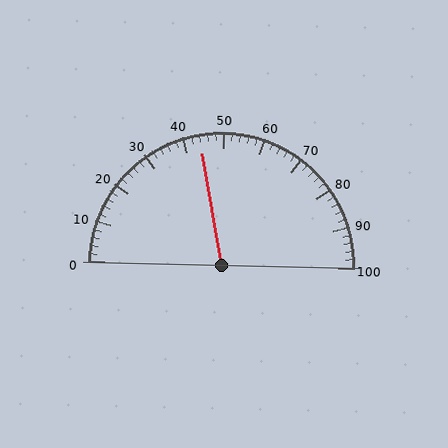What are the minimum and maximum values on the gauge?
The gauge ranges from 0 to 100.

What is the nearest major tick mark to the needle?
The nearest major tick mark is 40.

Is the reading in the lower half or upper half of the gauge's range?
The reading is in the lower half of the range (0 to 100).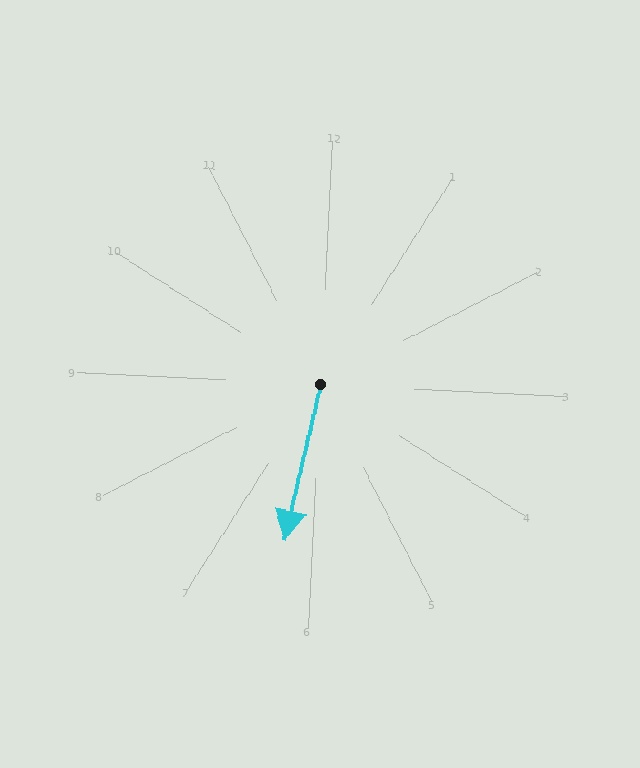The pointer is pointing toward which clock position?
Roughly 6 o'clock.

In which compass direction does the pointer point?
South.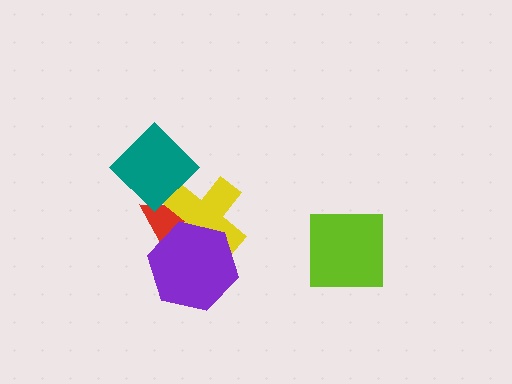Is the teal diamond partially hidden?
No, no other shape covers it.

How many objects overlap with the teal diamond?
2 objects overlap with the teal diamond.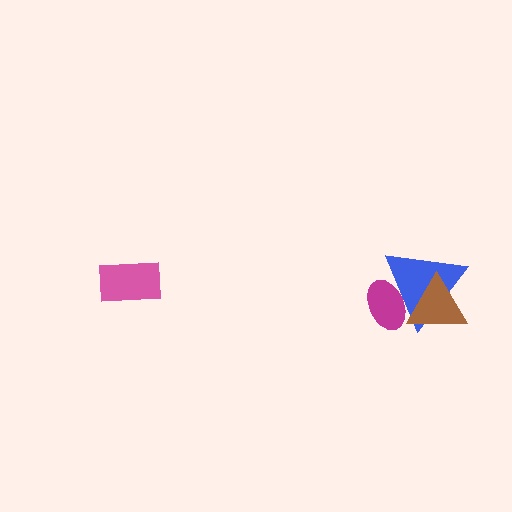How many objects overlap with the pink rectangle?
0 objects overlap with the pink rectangle.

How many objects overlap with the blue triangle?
2 objects overlap with the blue triangle.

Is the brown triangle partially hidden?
No, no other shape covers it.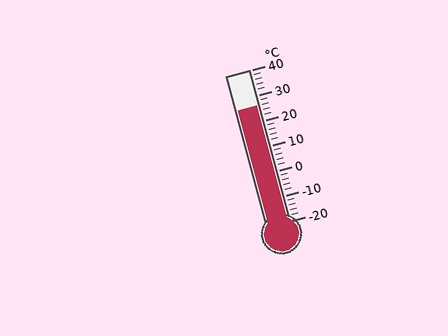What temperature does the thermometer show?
The thermometer shows approximately 26°C.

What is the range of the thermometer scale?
The thermometer scale ranges from -20°C to 40°C.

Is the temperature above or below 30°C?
The temperature is below 30°C.